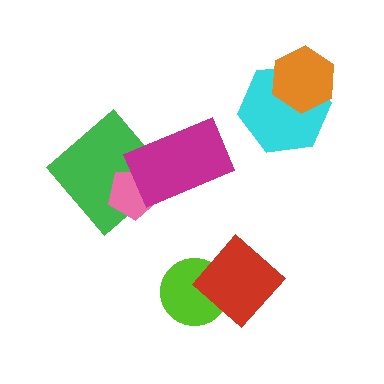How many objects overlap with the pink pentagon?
2 objects overlap with the pink pentagon.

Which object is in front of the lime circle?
The red diamond is in front of the lime circle.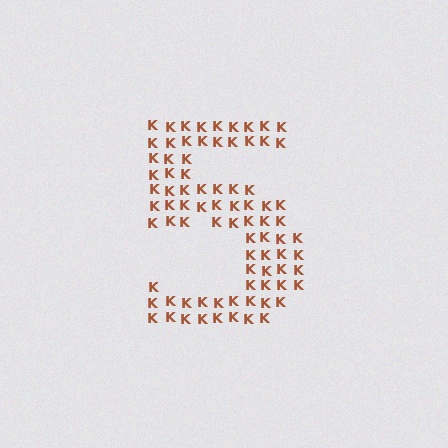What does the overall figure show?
The overall figure shows the digit 5.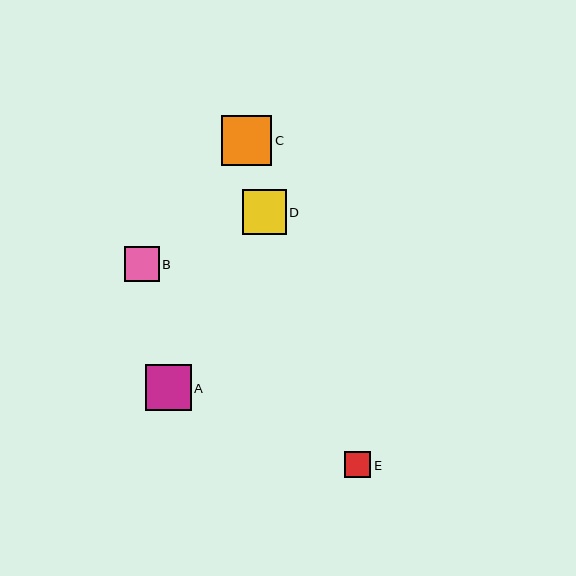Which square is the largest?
Square C is the largest with a size of approximately 50 pixels.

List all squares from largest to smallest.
From largest to smallest: C, A, D, B, E.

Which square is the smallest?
Square E is the smallest with a size of approximately 26 pixels.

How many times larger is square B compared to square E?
Square B is approximately 1.4 times the size of square E.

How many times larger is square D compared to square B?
Square D is approximately 1.3 times the size of square B.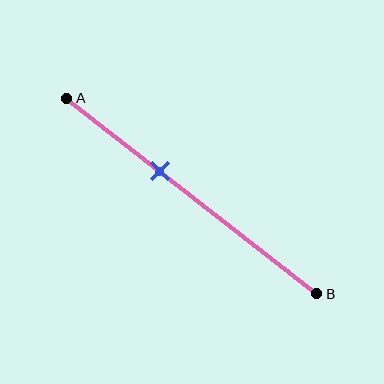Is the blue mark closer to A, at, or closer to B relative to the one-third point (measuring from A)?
The blue mark is closer to point B than the one-third point of segment AB.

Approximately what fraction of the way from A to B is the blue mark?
The blue mark is approximately 35% of the way from A to B.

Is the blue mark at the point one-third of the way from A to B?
No, the mark is at about 35% from A, not at the 33% one-third point.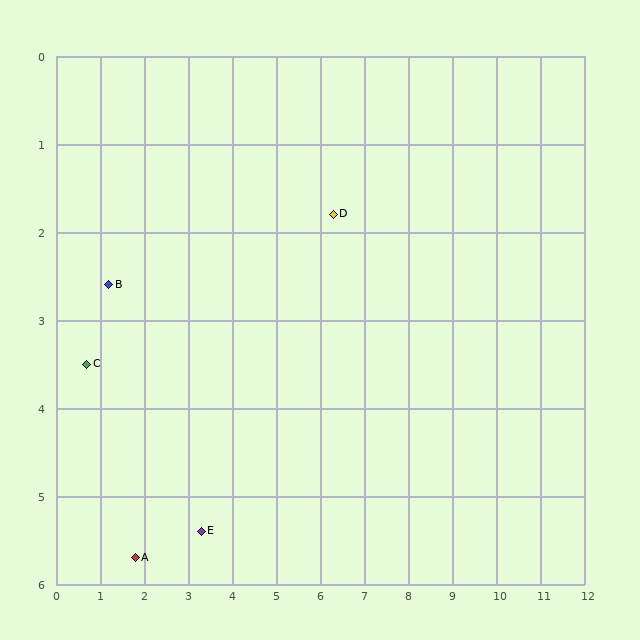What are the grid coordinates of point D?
Point D is at approximately (6.3, 1.8).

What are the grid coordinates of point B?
Point B is at approximately (1.2, 2.6).